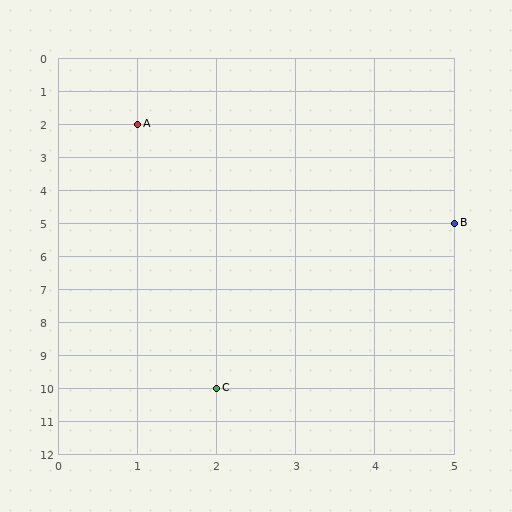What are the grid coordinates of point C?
Point C is at grid coordinates (2, 10).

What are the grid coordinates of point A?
Point A is at grid coordinates (1, 2).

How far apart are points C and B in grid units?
Points C and B are 3 columns and 5 rows apart (about 5.8 grid units diagonally).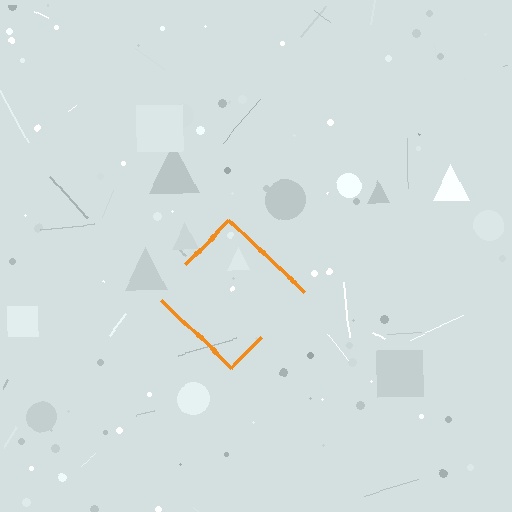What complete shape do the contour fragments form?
The contour fragments form a diamond.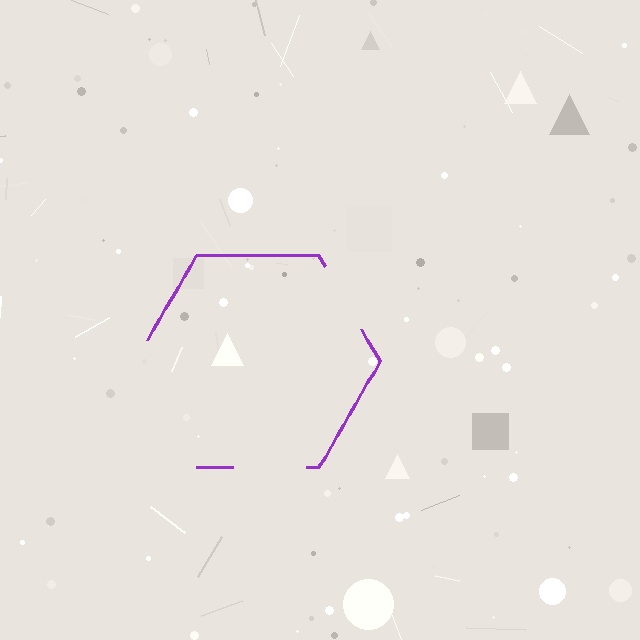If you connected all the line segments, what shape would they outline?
They would outline a hexagon.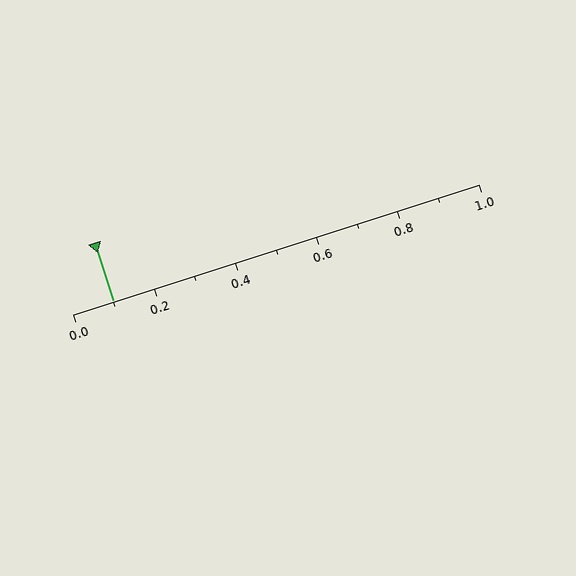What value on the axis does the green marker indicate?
The marker indicates approximately 0.1.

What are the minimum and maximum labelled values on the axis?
The axis runs from 0.0 to 1.0.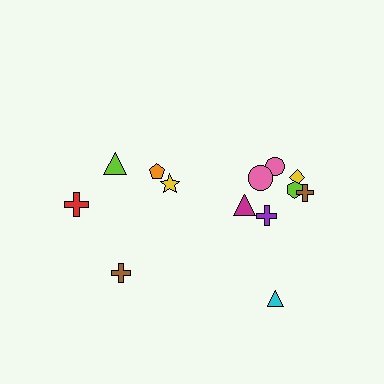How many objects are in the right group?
There are 8 objects.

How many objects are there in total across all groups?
There are 13 objects.